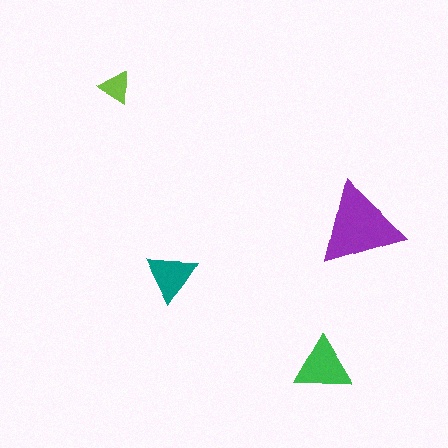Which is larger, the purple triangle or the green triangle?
The purple one.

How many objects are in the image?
There are 4 objects in the image.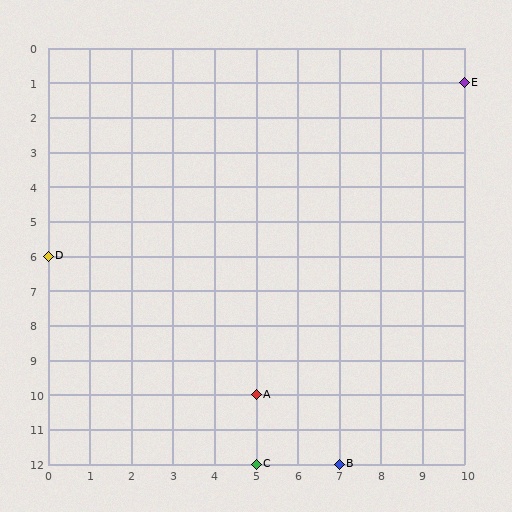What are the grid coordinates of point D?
Point D is at grid coordinates (0, 6).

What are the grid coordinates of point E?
Point E is at grid coordinates (10, 1).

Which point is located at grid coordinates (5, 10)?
Point A is at (5, 10).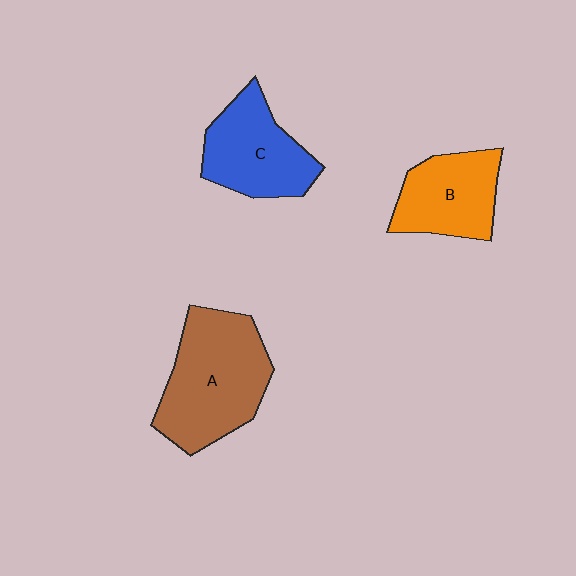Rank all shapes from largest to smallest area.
From largest to smallest: A (brown), C (blue), B (orange).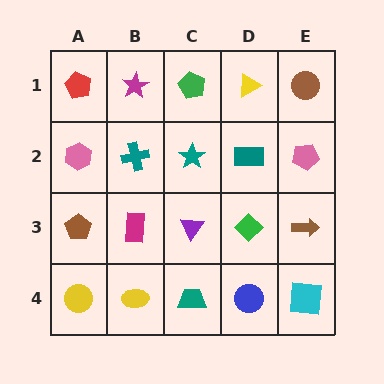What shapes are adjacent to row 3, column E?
A pink pentagon (row 2, column E), a cyan square (row 4, column E), a green diamond (row 3, column D).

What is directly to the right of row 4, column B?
A teal trapezoid.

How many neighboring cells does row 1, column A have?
2.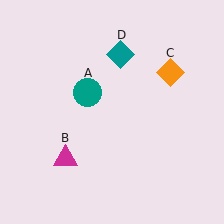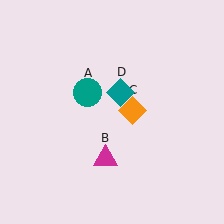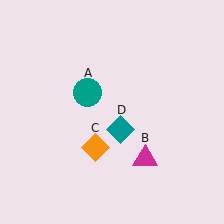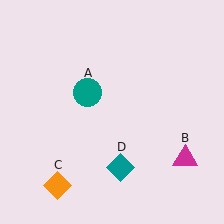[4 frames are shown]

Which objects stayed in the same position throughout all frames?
Teal circle (object A) remained stationary.